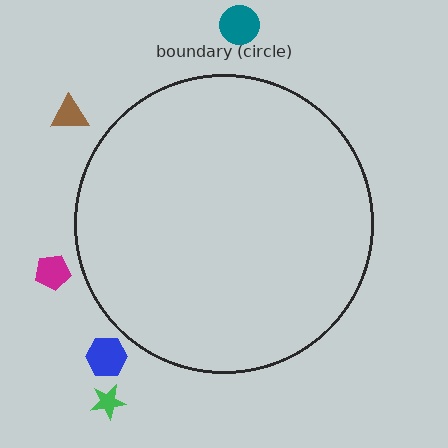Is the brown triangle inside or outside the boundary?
Outside.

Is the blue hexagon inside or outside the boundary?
Outside.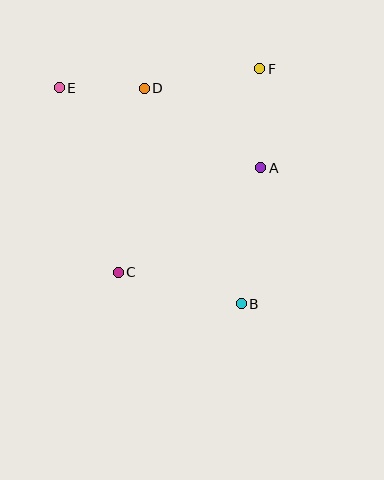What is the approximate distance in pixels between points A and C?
The distance between A and C is approximately 177 pixels.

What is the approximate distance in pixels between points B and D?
The distance between B and D is approximately 236 pixels.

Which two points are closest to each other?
Points D and E are closest to each other.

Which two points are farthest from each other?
Points B and E are farthest from each other.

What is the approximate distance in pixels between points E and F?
The distance between E and F is approximately 201 pixels.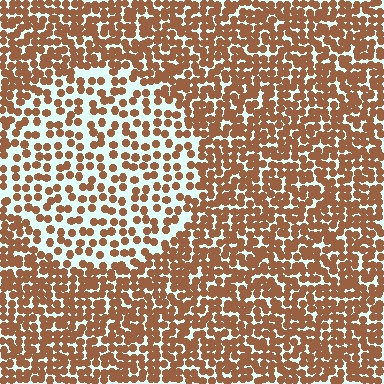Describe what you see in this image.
The image contains small brown elements arranged at two different densities. A circle-shaped region is visible where the elements are less densely packed than the surrounding area.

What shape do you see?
I see a circle.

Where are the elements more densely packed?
The elements are more densely packed outside the circle boundary.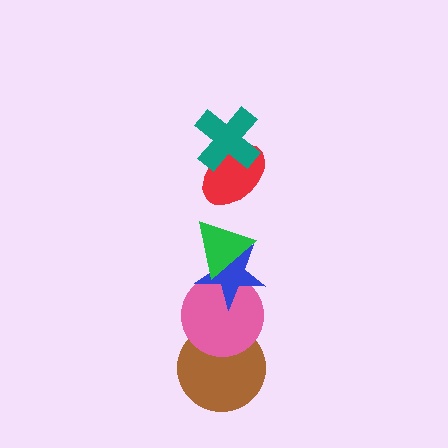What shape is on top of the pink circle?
The blue star is on top of the pink circle.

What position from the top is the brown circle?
The brown circle is 6th from the top.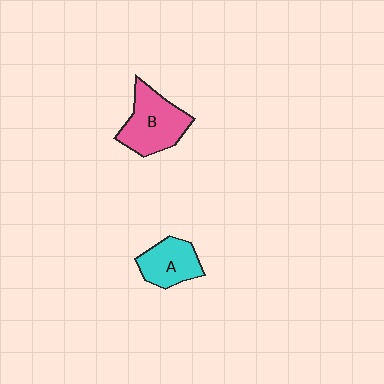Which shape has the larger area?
Shape B (pink).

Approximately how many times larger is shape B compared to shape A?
Approximately 1.4 times.